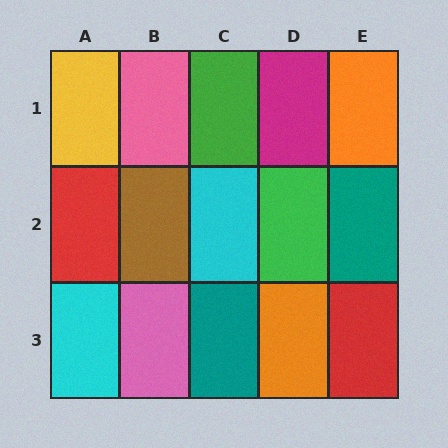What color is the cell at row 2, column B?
Brown.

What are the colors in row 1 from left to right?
Yellow, pink, green, magenta, orange.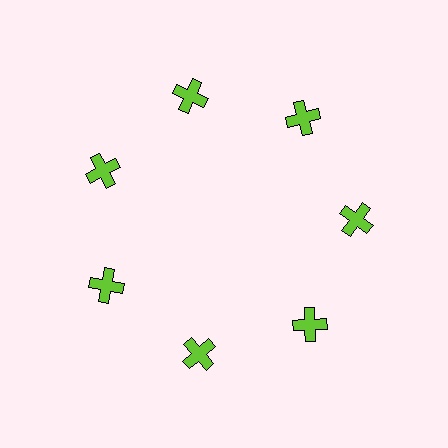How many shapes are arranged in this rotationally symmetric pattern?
There are 7 shapes, arranged in 7 groups of 1.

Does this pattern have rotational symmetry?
Yes, this pattern has 7-fold rotational symmetry. It looks the same after rotating 51 degrees around the center.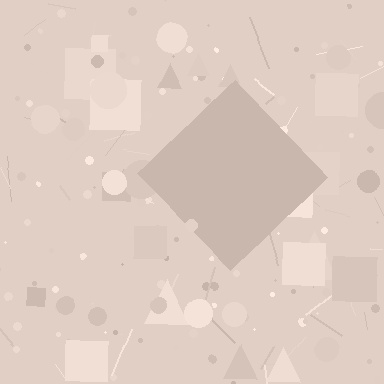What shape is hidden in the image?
A diamond is hidden in the image.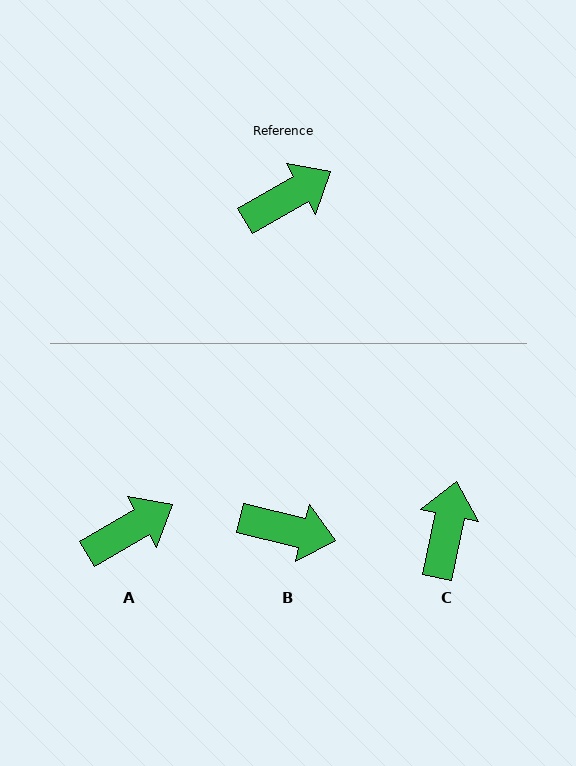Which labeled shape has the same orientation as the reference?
A.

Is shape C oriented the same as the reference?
No, it is off by about 48 degrees.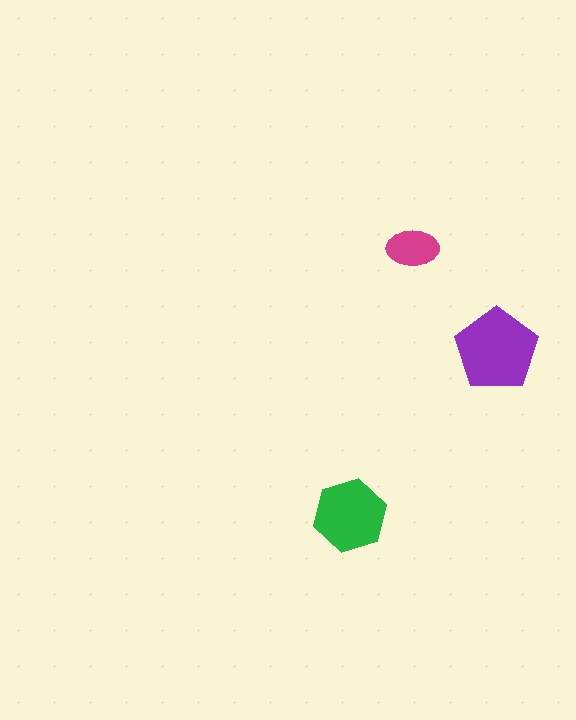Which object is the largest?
The purple pentagon.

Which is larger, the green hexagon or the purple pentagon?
The purple pentagon.